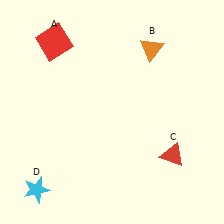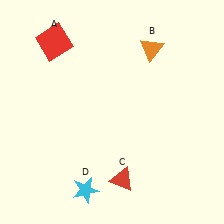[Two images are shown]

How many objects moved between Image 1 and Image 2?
2 objects moved between the two images.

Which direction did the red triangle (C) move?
The red triangle (C) moved left.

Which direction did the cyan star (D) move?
The cyan star (D) moved right.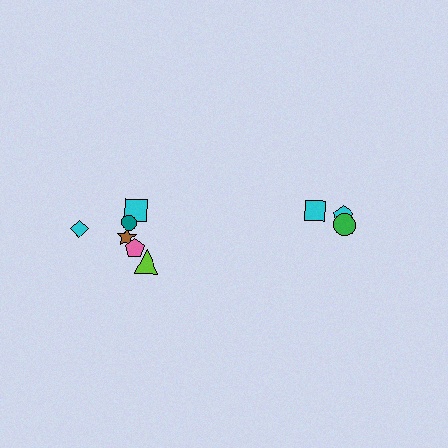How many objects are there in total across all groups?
There are 9 objects.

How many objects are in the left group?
There are 6 objects.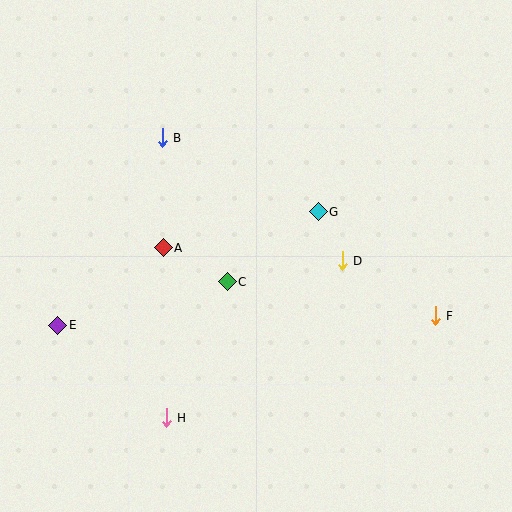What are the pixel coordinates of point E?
Point E is at (58, 325).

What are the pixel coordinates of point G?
Point G is at (318, 212).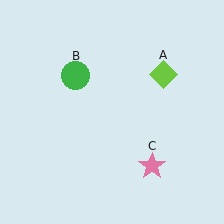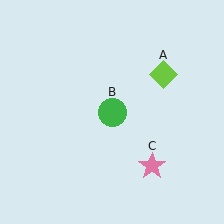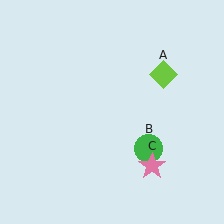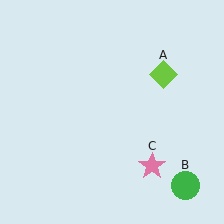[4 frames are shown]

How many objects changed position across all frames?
1 object changed position: green circle (object B).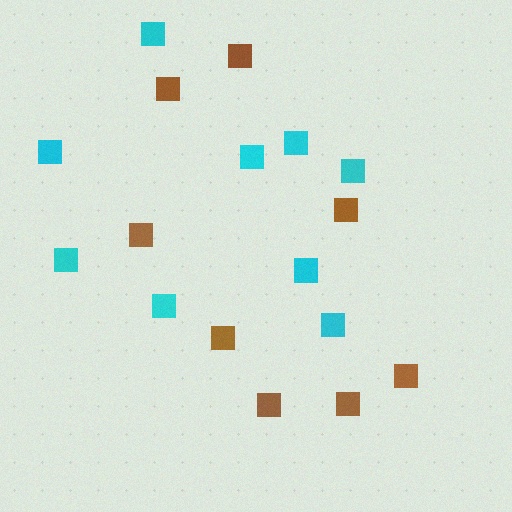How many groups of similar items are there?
There are 2 groups: one group of brown squares (8) and one group of cyan squares (9).